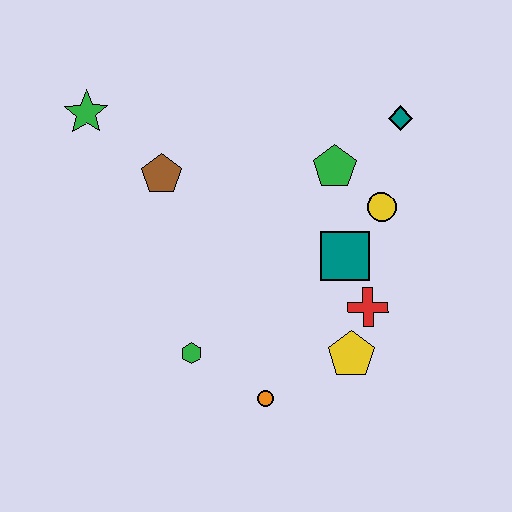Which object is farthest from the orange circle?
The green star is farthest from the orange circle.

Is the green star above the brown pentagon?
Yes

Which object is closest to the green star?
The brown pentagon is closest to the green star.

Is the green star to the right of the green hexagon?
No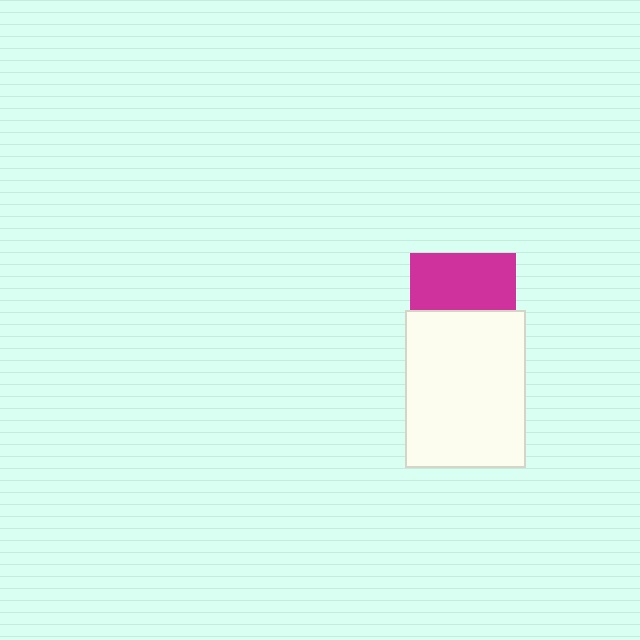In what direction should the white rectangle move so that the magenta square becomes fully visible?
The white rectangle should move down. That is the shortest direction to clear the overlap and leave the magenta square fully visible.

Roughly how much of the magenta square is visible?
About half of it is visible (roughly 53%).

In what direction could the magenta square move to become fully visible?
The magenta square could move up. That would shift it out from behind the white rectangle entirely.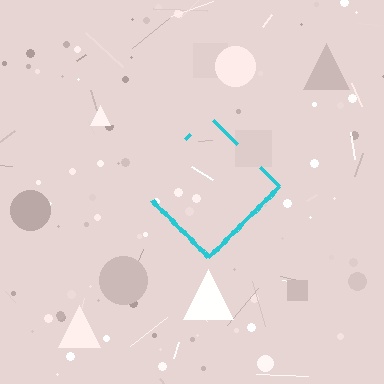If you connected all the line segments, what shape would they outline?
They would outline a diamond.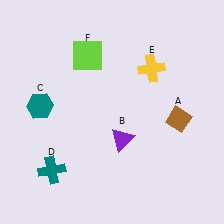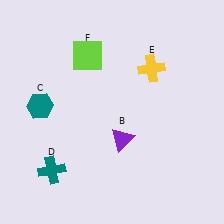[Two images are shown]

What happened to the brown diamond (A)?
The brown diamond (A) was removed in Image 2. It was in the bottom-right area of Image 1.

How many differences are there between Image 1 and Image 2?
There is 1 difference between the two images.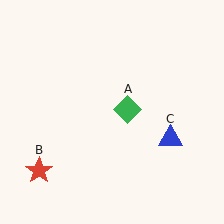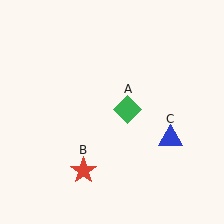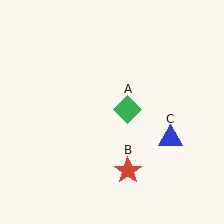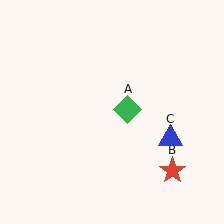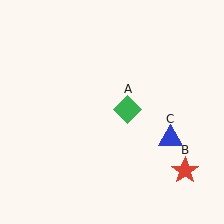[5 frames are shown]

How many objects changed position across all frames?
1 object changed position: red star (object B).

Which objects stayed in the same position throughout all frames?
Green diamond (object A) and blue triangle (object C) remained stationary.